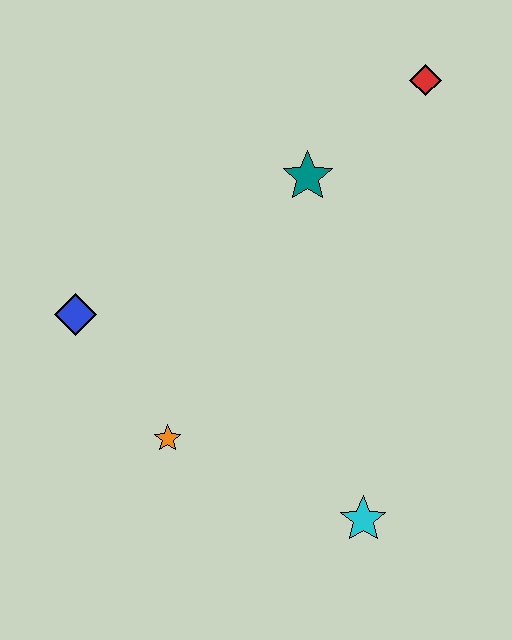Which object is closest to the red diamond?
The teal star is closest to the red diamond.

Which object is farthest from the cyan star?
The red diamond is farthest from the cyan star.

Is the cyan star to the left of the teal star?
No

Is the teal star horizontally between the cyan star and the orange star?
Yes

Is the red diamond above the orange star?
Yes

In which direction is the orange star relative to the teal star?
The orange star is below the teal star.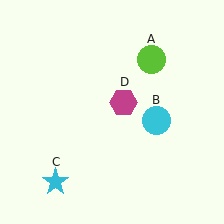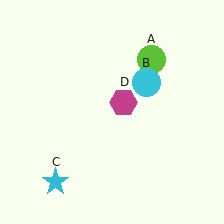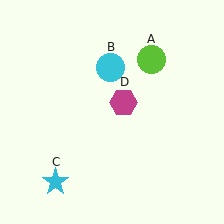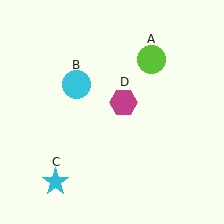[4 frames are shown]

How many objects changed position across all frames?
1 object changed position: cyan circle (object B).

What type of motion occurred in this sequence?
The cyan circle (object B) rotated counterclockwise around the center of the scene.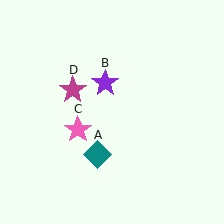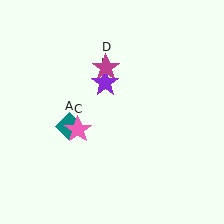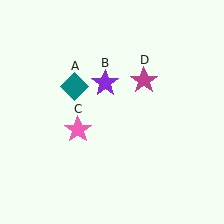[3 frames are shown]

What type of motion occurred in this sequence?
The teal diamond (object A), magenta star (object D) rotated clockwise around the center of the scene.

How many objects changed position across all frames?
2 objects changed position: teal diamond (object A), magenta star (object D).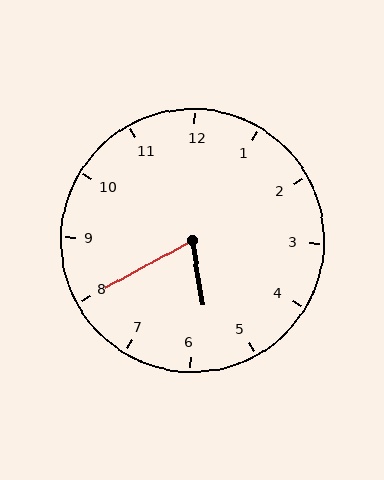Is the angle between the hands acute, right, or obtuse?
It is acute.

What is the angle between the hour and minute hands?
Approximately 70 degrees.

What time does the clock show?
5:40.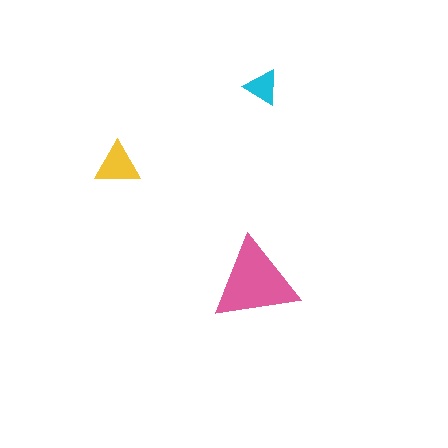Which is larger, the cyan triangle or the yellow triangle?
The yellow one.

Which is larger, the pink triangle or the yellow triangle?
The pink one.